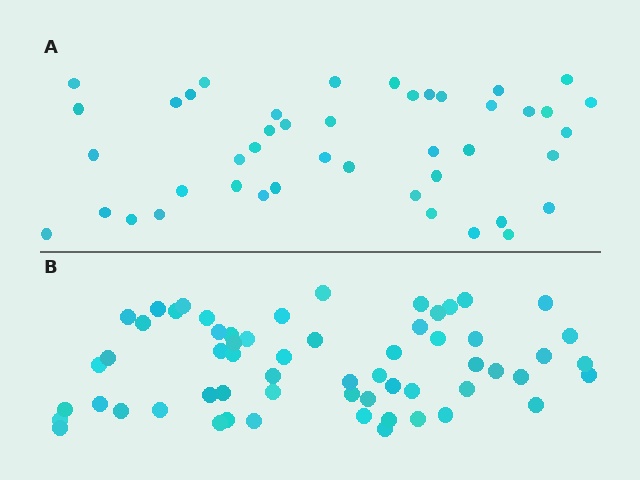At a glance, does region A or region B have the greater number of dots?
Region B (the bottom region) has more dots.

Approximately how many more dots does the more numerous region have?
Region B has approximately 15 more dots than region A.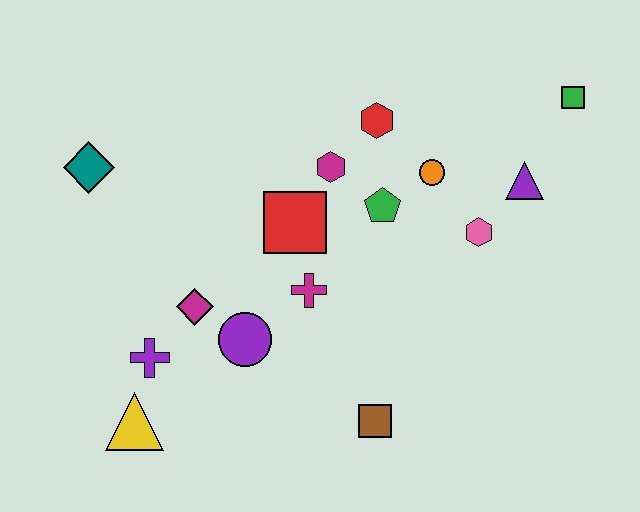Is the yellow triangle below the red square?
Yes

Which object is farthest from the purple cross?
The green square is farthest from the purple cross.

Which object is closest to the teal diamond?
The magenta diamond is closest to the teal diamond.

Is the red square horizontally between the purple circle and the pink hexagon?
Yes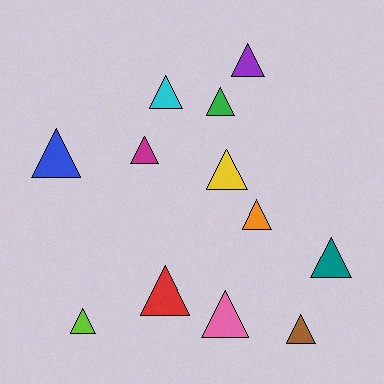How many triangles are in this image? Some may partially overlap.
There are 12 triangles.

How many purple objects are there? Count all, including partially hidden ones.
There is 1 purple object.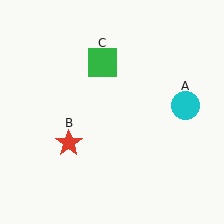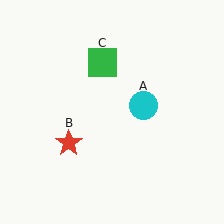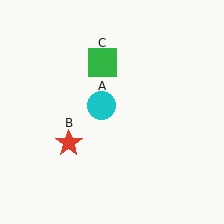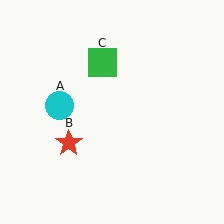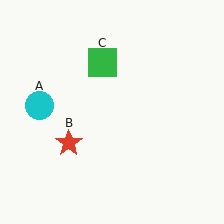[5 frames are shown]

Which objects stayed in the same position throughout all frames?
Red star (object B) and green square (object C) remained stationary.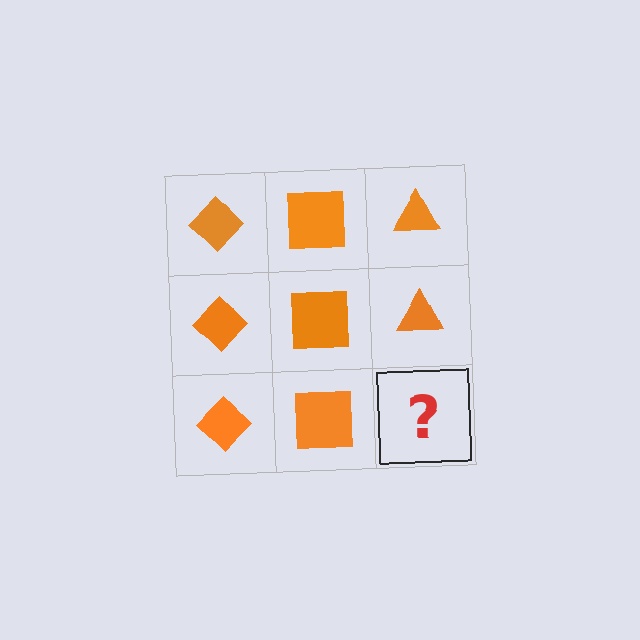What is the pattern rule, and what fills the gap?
The rule is that each column has a consistent shape. The gap should be filled with an orange triangle.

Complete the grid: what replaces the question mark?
The question mark should be replaced with an orange triangle.